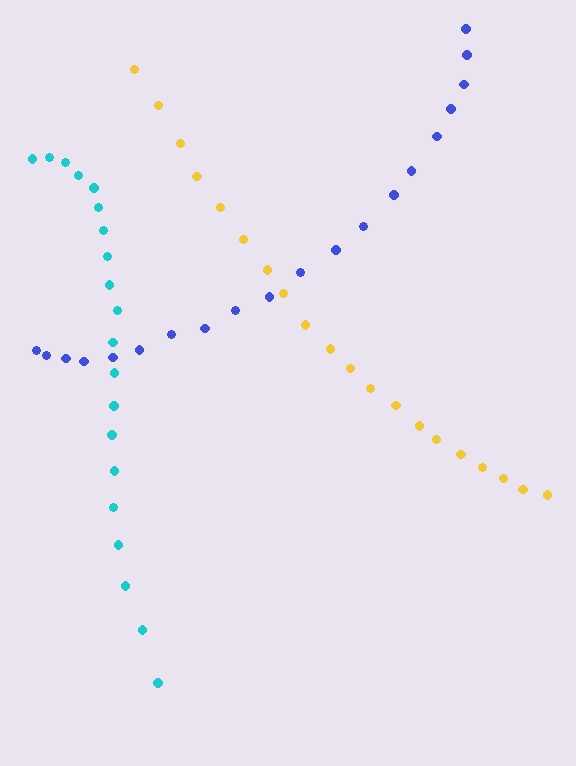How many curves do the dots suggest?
There are 3 distinct paths.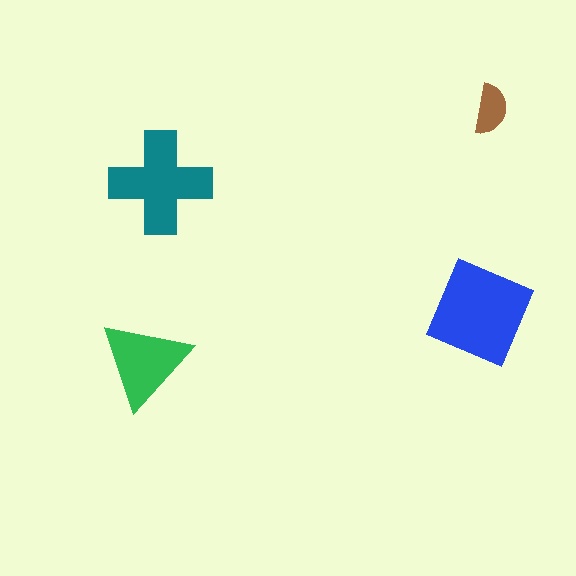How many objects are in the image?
There are 4 objects in the image.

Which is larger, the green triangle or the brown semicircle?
The green triangle.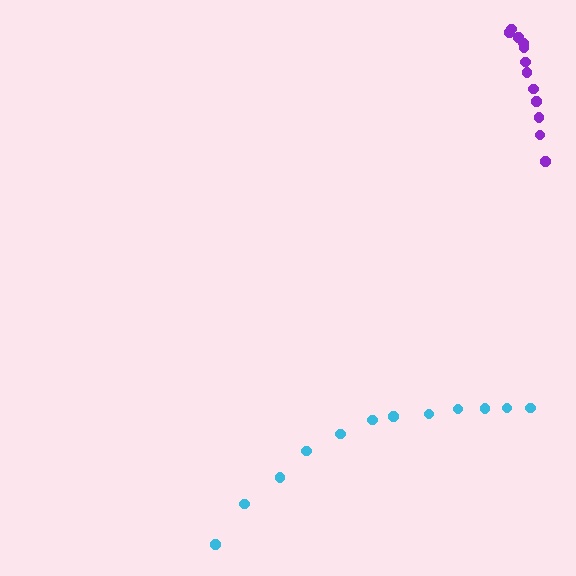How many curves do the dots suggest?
There are 2 distinct paths.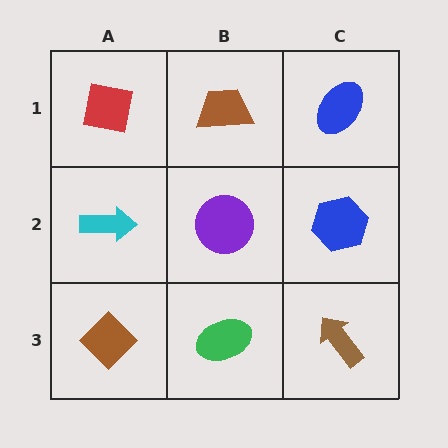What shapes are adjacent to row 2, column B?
A brown trapezoid (row 1, column B), a green ellipse (row 3, column B), a cyan arrow (row 2, column A), a blue hexagon (row 2, column C).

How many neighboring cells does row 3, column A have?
2.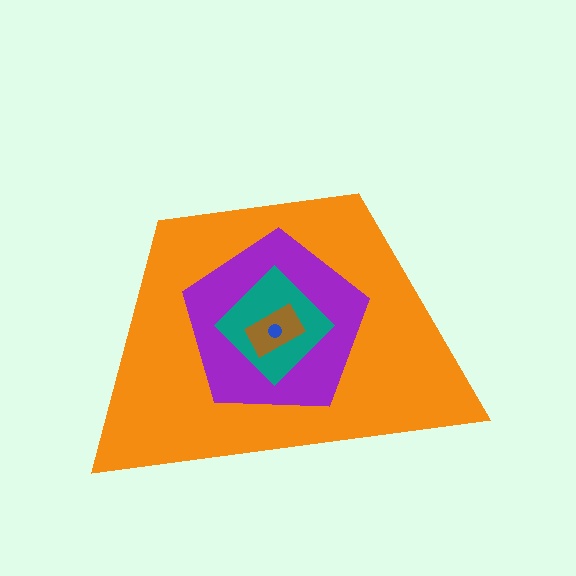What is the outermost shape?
The orange trapezoid.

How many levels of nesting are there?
5.